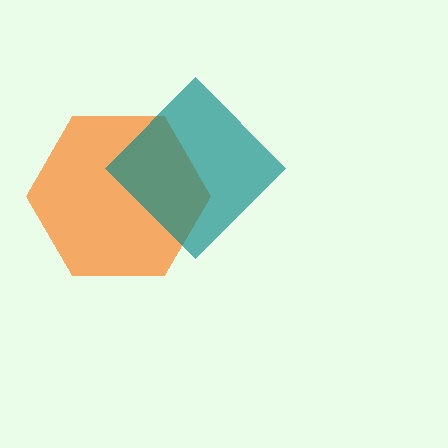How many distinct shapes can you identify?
There are 2 distinct shapes: an orange hexagon, a teal diamond.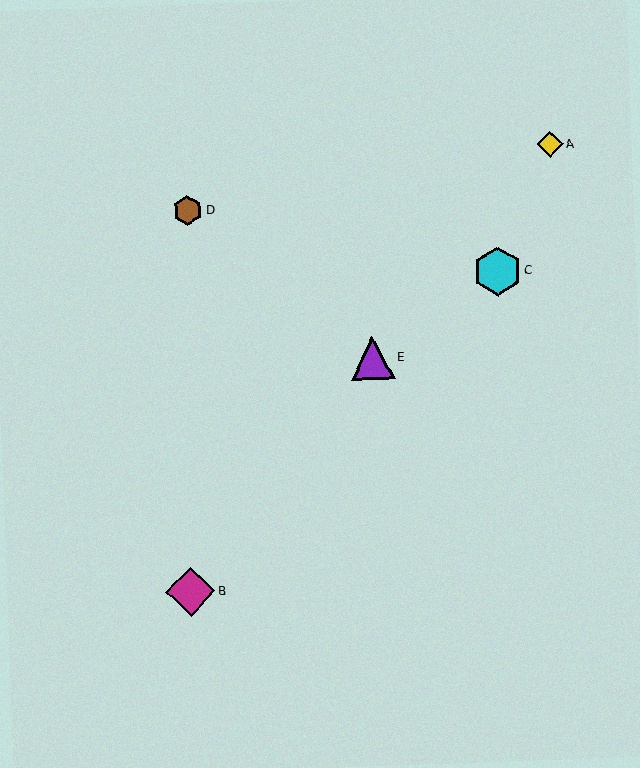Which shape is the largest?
The magenta diamond (labeled B) is the largest.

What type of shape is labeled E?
Shape E is a purple triangle.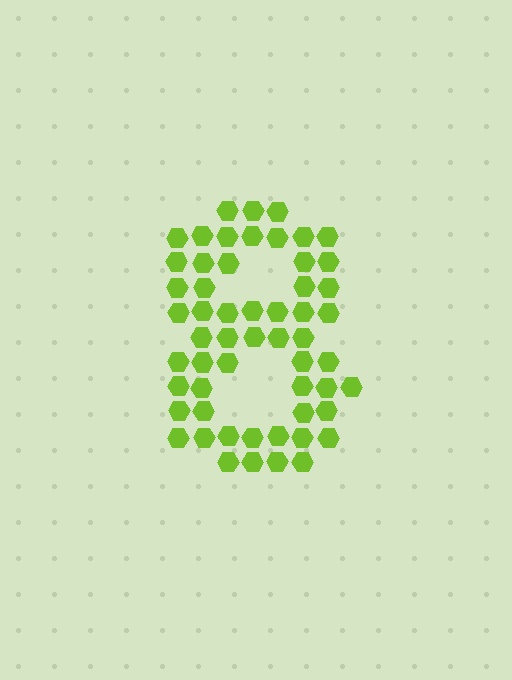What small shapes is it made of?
It is made of small hexagons.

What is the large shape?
The large shape is the digit 8.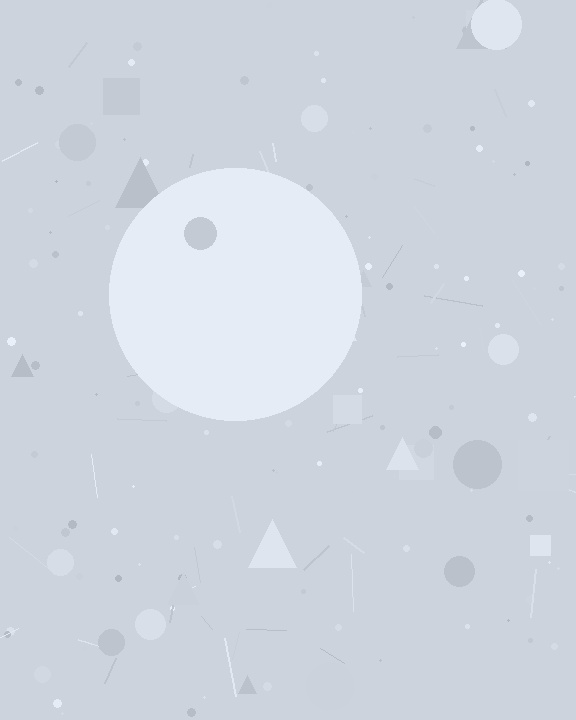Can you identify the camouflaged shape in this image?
The camouflaged shape is a circle.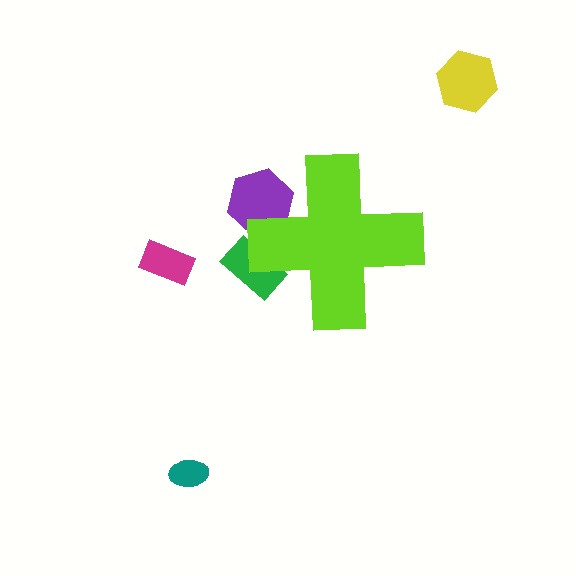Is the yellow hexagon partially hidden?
No, the yellow hexagon is fully visible.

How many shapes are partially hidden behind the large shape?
2 shapes are partially hidden.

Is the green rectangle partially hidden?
Yes, the green rectangle is partially hidden behind the lime cross.